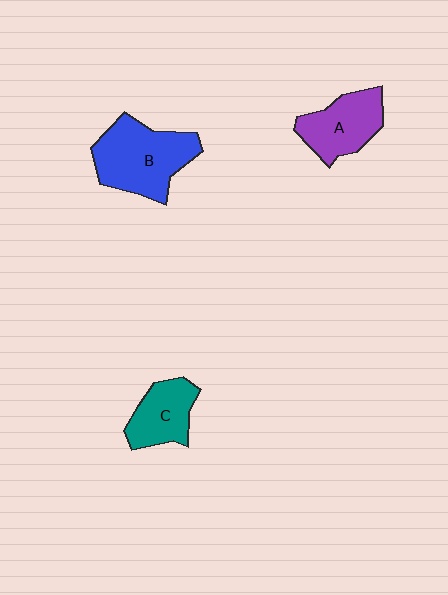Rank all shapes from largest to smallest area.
From largest to smallest: B (blue), A (purple), C (teal).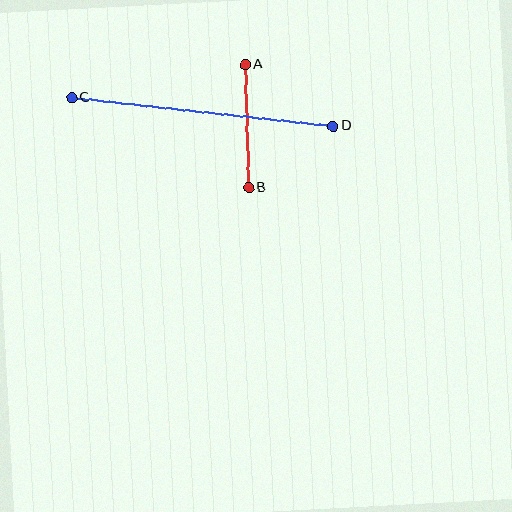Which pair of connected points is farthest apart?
Points C and D are farthest apart.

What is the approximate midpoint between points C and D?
The midpoint is at approximately (202, 112) pixels.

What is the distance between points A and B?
The distance is approximately 123 pixels.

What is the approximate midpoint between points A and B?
The midpoint is at approximately (247, 126) pixels.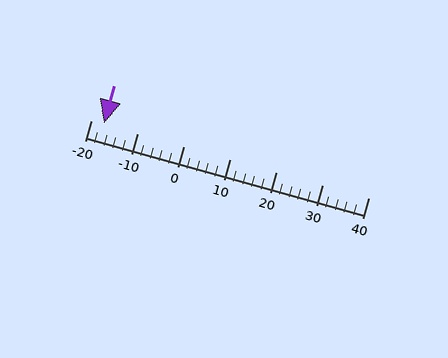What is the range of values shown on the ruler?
The ruler shows values from -20 to 40.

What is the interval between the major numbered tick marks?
The major tick marks are spaced 10 units apart.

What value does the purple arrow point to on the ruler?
The purple arrow points to approximately -17.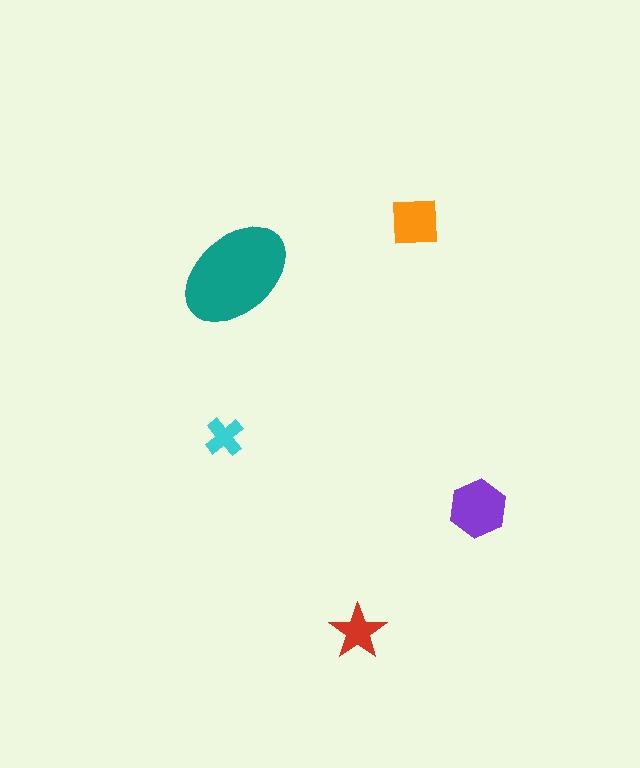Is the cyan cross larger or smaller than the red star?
Smaller.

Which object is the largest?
The teal ellipse.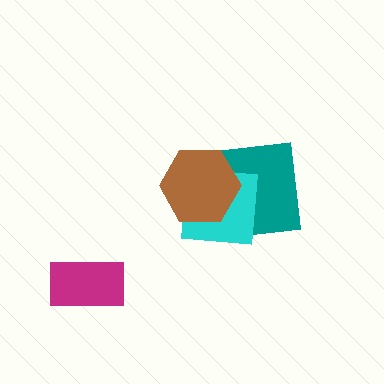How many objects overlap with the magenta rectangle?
0 objects overlap with the magenta rectangle.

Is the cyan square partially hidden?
Yes, it is partially covered by another shape.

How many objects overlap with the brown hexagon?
2 objects overlap with the brown hexagon.